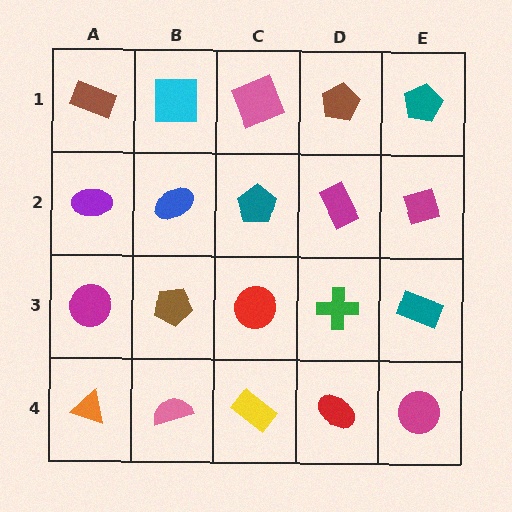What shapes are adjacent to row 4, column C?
A red circle (row 3, column C), a pink semicircle (row 4, column B), a red ellipse (row 4, column D).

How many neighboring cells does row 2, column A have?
3.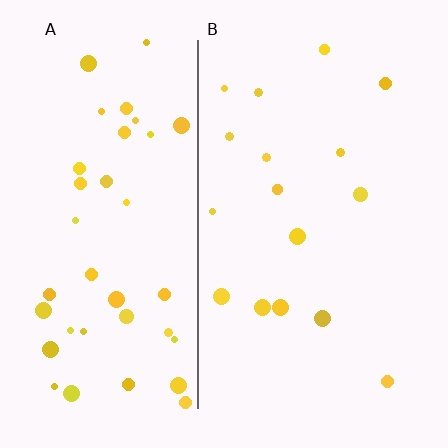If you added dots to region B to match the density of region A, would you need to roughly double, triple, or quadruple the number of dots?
Approximately double.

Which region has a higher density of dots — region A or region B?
A (the left).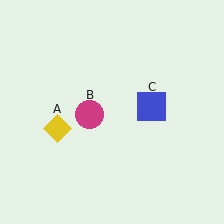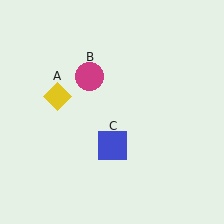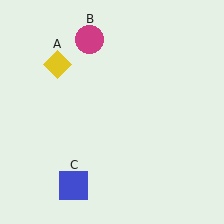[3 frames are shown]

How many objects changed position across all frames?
3 objects changed position: yellow diamond (object A), magenta circle (object B), blue square (object C).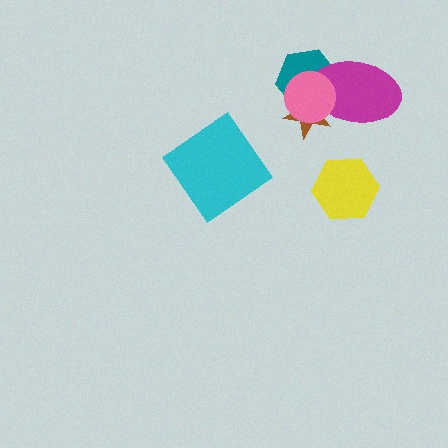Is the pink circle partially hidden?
No, no other shape covers it.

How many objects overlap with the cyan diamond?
0 objects overlap with the cyan diamond.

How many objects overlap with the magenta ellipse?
3 objects overlap with the magenta ellipse.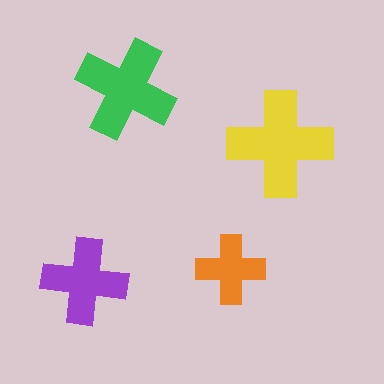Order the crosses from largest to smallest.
the yellow one, the green one, the purple one, the orange one.